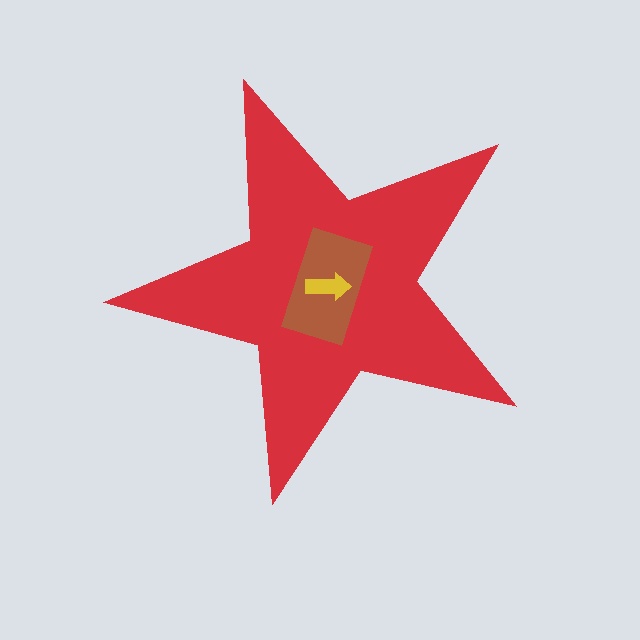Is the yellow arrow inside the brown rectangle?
Yes.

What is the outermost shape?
The red star.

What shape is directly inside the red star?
The brown rectangle.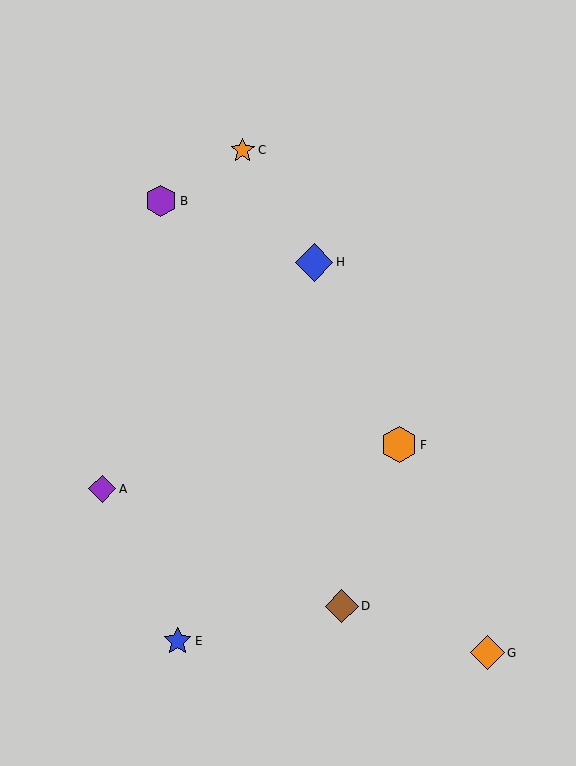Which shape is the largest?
The blue diamond (labeled H) is the largest.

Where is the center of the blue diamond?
The center of the blue diamond is at (314, 262).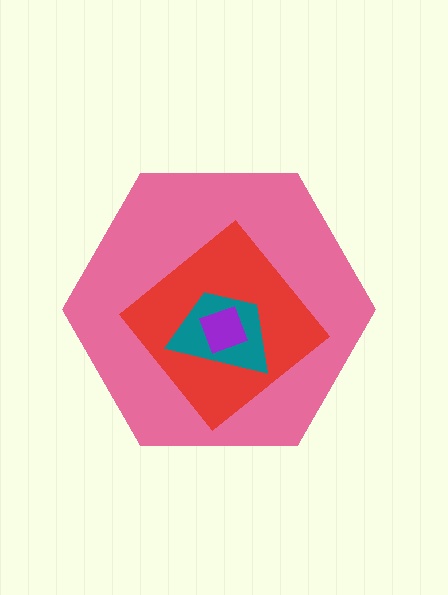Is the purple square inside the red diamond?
Yes.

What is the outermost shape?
The pink hexagon.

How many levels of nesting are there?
4.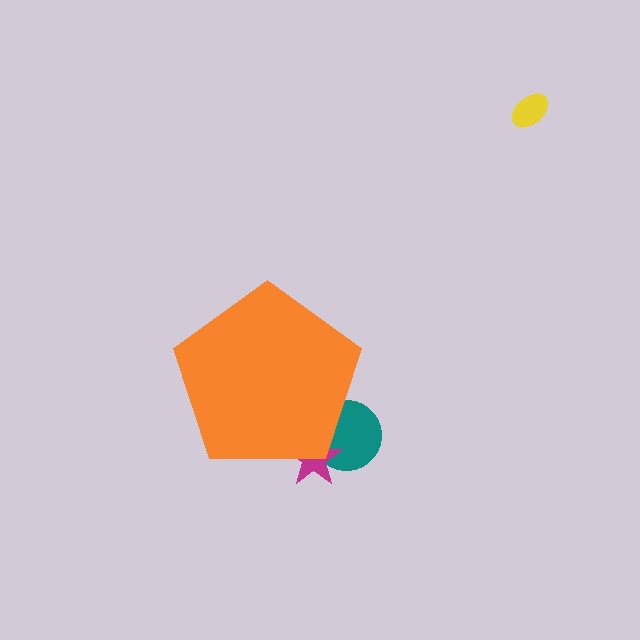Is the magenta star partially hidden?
Yes, the magenta star is partially hidden behind the orange pentagon.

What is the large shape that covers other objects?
An orange pentagon.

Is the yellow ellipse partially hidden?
No, the yellow ellipse is fully visible.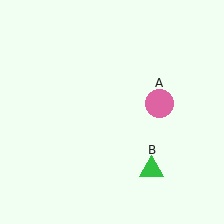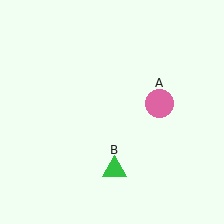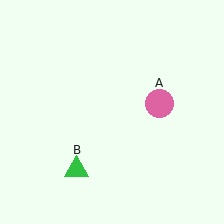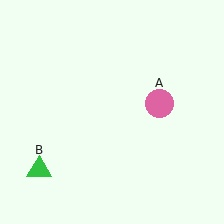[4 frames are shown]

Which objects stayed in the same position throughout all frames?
Pink circle (object A) remained stationary.